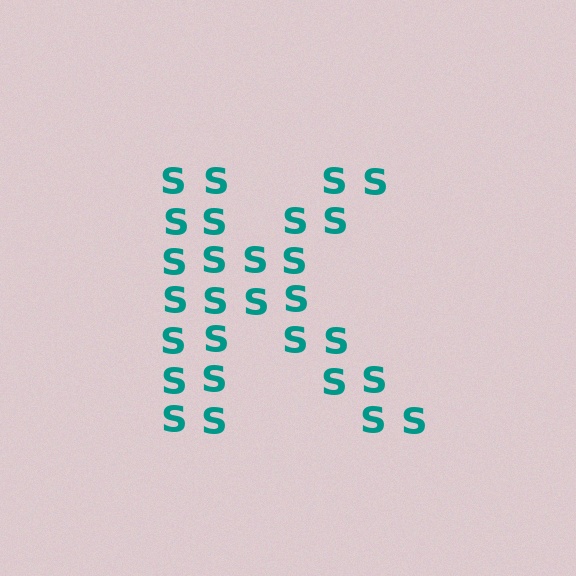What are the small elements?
The small elements are letter S's.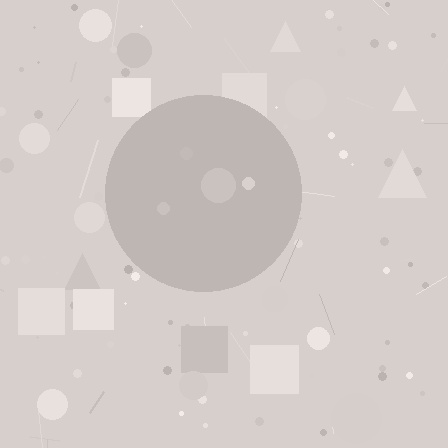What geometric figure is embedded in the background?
A circle is embedded in the background.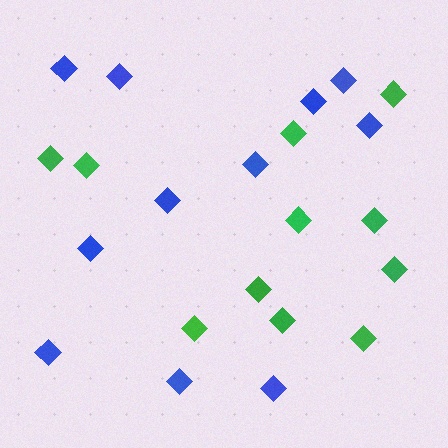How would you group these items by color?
There are 2 groups: one group of green diamonds (11) and one group of blue diamonds (11).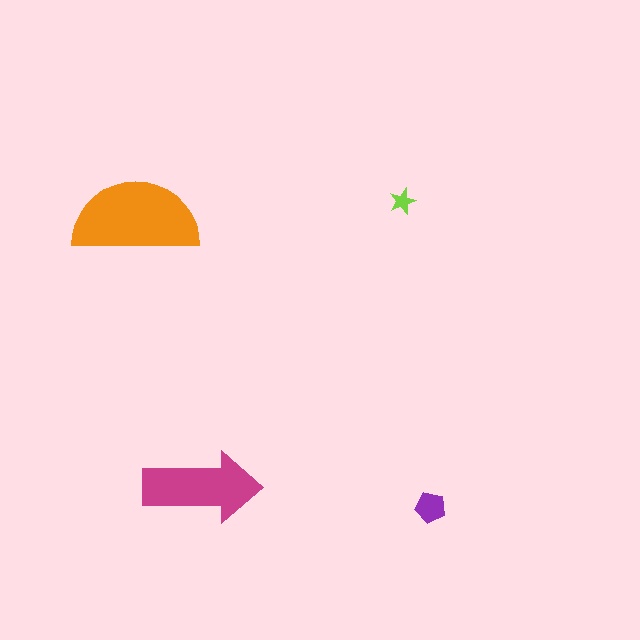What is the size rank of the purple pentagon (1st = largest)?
3rd.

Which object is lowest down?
The purple pentagon is bottommost.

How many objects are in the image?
There are 4 objects in the image.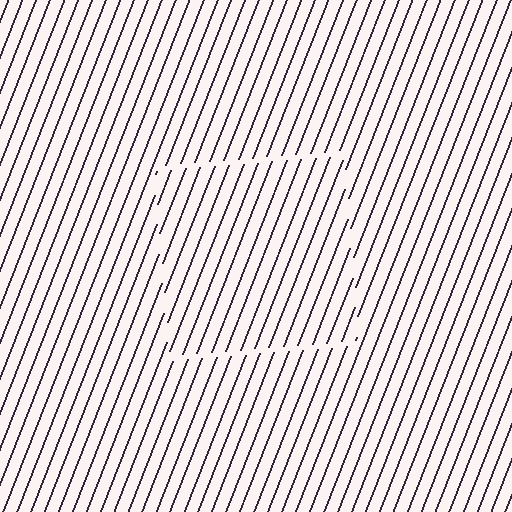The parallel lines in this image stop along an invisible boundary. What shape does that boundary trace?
An illusory square. The interior of the shape contains the same grating, shifted by half a period — the contour is defined by the phase discontinuity where line-ends from the inner and outer gratings abut.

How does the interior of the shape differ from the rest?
The interior of the shape contains the same grating, shifted by half a period — the contour is defined by the phase discontinuity where line-ends from the inner and outer gratings abut.